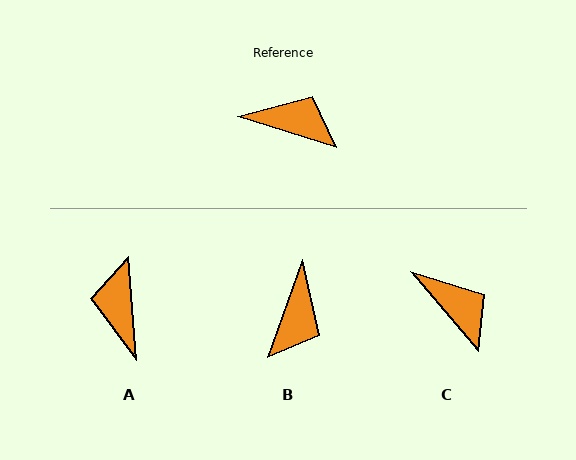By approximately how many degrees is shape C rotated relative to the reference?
Approximately 32 degrees clockwise.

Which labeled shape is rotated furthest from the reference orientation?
A, about 112 degrees away.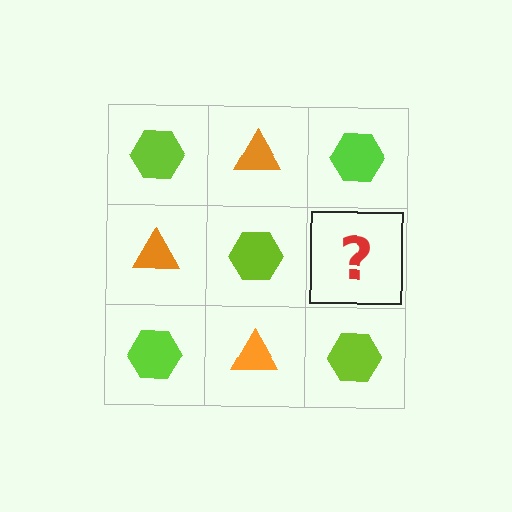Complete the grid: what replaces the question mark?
The question mark should be replaced with an orange triangle.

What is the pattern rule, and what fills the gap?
The rule is that it alternates lime hexagon and orange triangle in a checkerboard pattern. The gap should be filled with an orange triangle.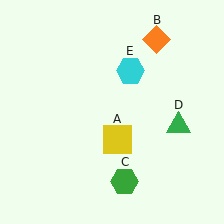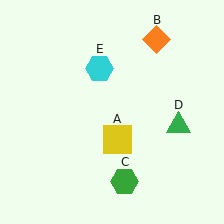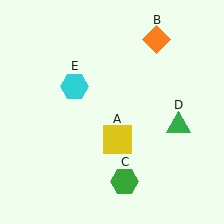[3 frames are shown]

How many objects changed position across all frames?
1 object changed position: cyan hexagon (object E).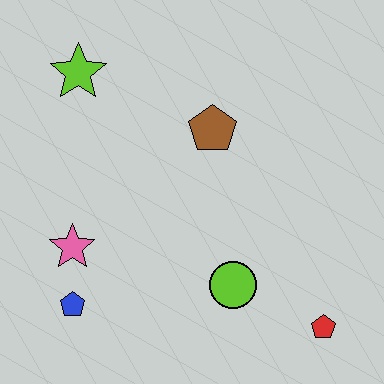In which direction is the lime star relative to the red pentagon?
The lime star is above the red pentagon.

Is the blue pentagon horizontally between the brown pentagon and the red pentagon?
No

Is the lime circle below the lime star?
Yes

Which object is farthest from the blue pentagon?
The red pentagon is farthest from the blue pentagon.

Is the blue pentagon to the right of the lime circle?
No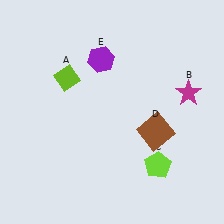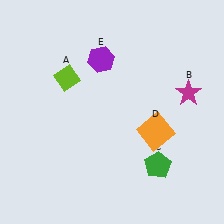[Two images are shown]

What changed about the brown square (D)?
In Image 1, D is brown. In Image 2, it changed to orange.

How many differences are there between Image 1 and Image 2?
There are 2 differences between the two images.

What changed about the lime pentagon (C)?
In Image 1, C is lime. In Image 2, it changed to green.